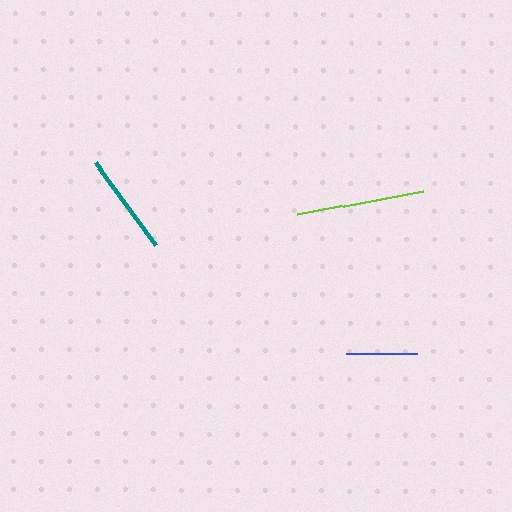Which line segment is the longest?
The lime line is the longest at approximately 128 pixels.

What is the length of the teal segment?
The teal segment is approximately 103 pixels long.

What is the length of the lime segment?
The lime segment is approximately 128 pixels long.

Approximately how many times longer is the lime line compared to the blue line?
The lime line is approximately 1.8 times the length of the blue line.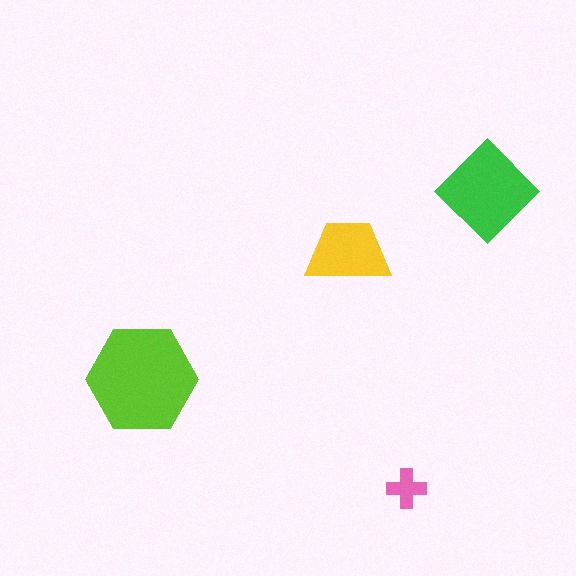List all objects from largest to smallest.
The lime hexagon, the green diamond, the yellow trapezoid, the pink cross.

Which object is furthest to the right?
The green diamond is rightmost.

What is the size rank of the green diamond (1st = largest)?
2nd.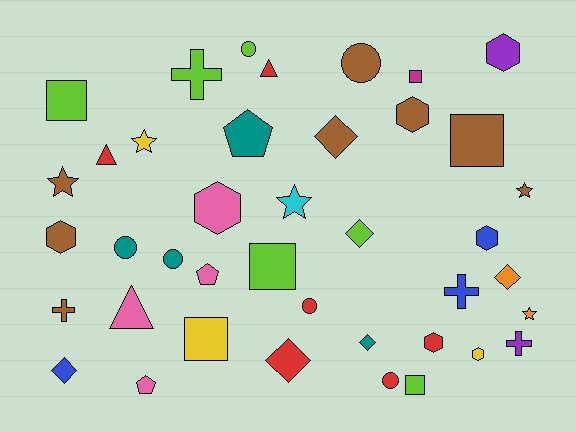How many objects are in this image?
There are 40 objects.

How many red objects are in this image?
There are 6 red objects.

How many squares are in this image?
There are 6 squares.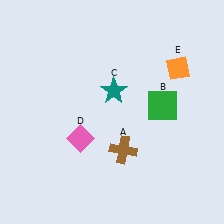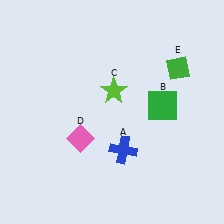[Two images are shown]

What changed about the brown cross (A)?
In Image 1, A is brown. In Image 2, it changed to blue.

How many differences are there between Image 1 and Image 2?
There are 3 differences between the two images.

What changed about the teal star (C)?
In Image 1, C is teal. In Image 2, it changed to lime.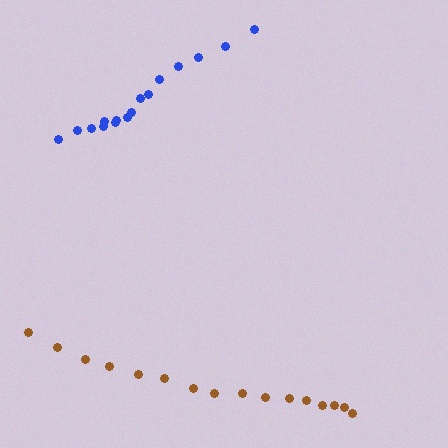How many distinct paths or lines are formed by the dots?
There are 2 distinct paths.